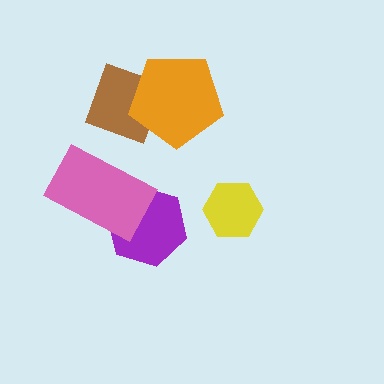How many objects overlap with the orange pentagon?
1 object overlaps with the orange pentagon.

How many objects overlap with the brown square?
1 object overlaps with the brown square.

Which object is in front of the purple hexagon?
The pink rectangle is in front of the purple hexagon.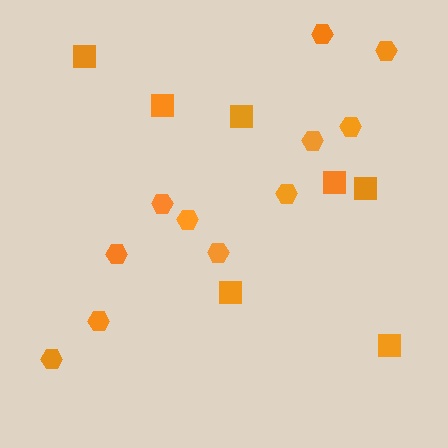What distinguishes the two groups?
There are 2 groups: one group of squares (7) and one group of hexagons (11).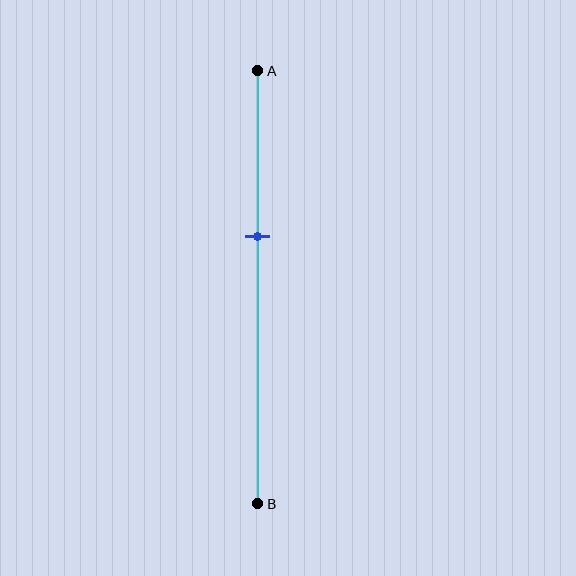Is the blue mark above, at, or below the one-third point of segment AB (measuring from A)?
The blue mark is below the one-third point of segment AB.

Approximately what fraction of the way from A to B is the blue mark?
The blue mark is approximately 40% of the way from A to B.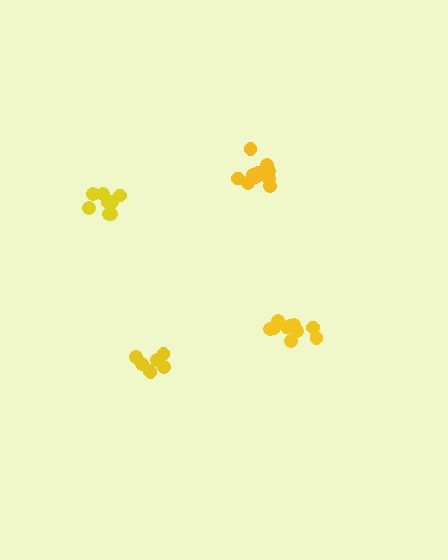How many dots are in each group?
Group 1: 11 dots, Group 2: 10 dots, Group 3: 8 dots, Group 4: 9 dots (38 total).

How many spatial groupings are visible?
There are 4 spatial groupings.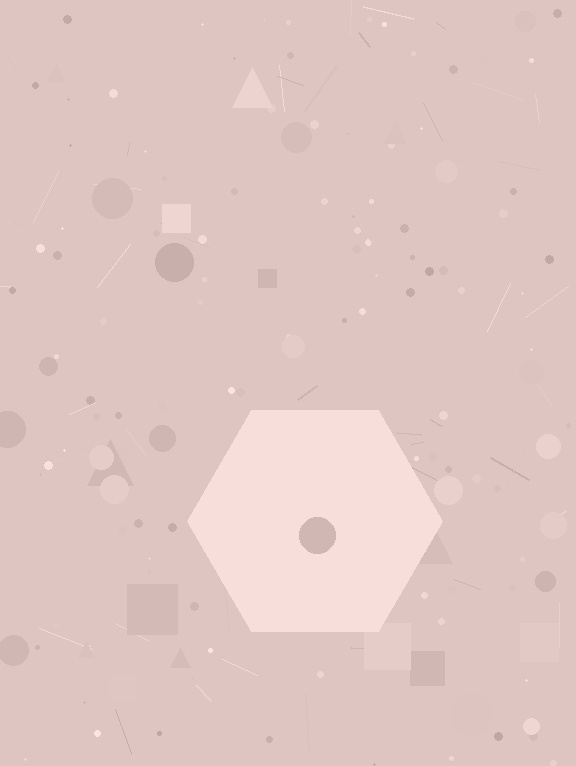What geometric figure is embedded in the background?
A hexagon is embedded in the background.